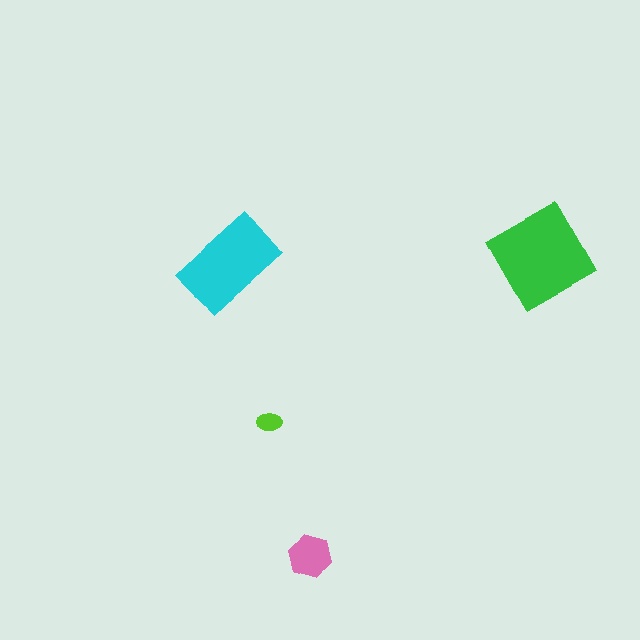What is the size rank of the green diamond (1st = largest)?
1st.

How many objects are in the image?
There are 4 objects in the image.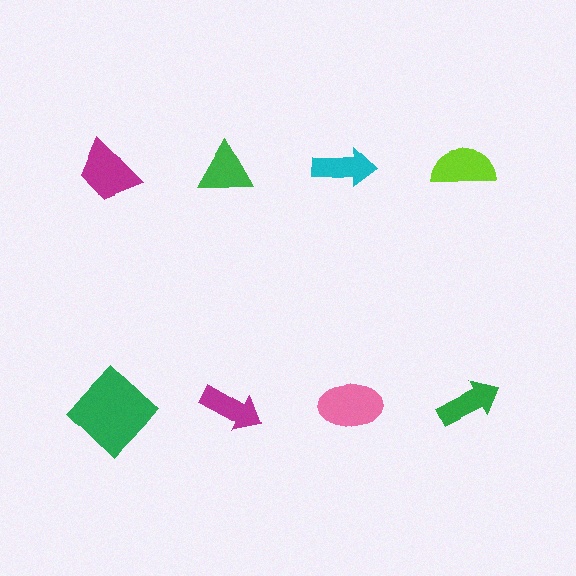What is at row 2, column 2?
A magenta arrow.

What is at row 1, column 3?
A cyan arrow.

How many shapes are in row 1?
4 shapes.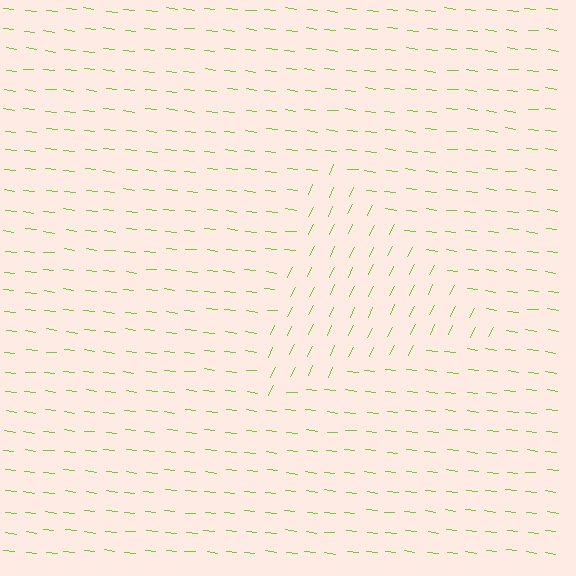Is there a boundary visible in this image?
Yes, there is a texture boundary formed by a change in line orientation.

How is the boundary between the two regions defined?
The boundary is defined purely by a change in line orientation (approximately 71 degrees difference). All lines are the same color and thickness.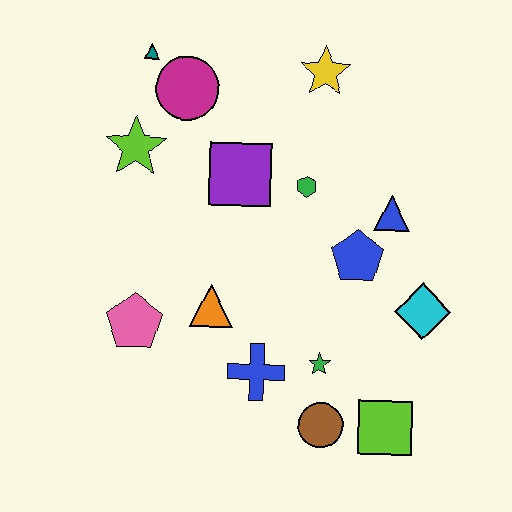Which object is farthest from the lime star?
The lime square is farthest from the lime star.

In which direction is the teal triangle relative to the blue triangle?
The teal triangle is to the left of the blue triangle.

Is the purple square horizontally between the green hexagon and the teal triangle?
Yes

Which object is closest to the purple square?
The green hexagon is closest to the purple square.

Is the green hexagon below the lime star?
Yes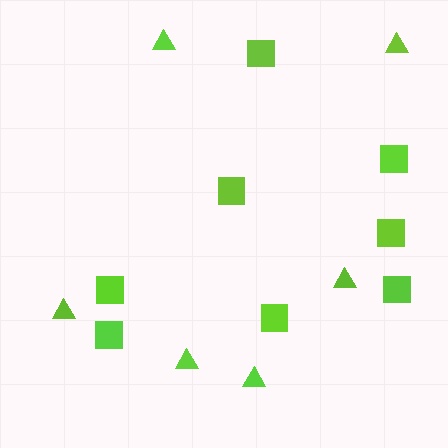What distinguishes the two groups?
There are 2 groups: one group of squares (8) and one group of triangles (6).